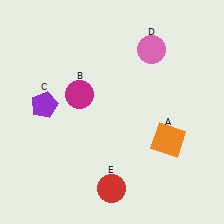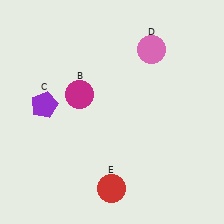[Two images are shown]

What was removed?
The orange square (A) was removed in Image 2.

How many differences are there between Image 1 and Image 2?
There is 1 difference between the two images.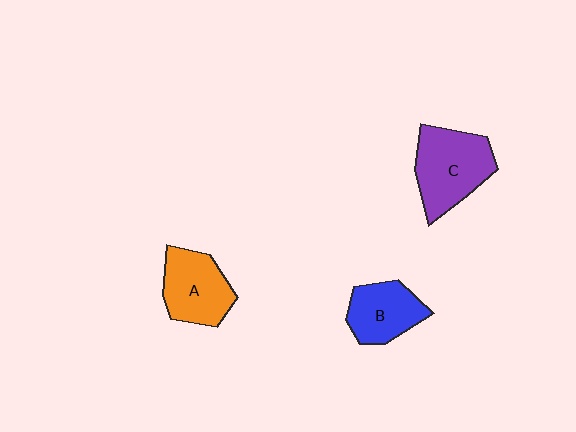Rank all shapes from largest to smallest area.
From largest to smallest: C (purple), A (orange), B (blue).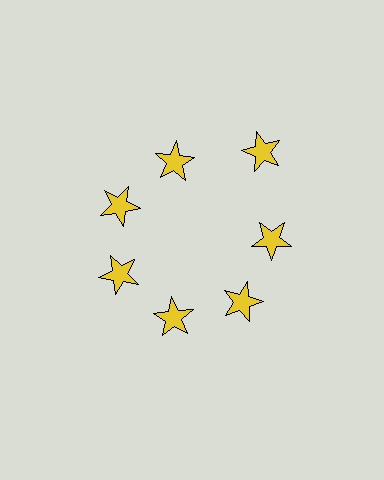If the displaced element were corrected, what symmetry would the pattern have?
It would have 7-fold rotational symmetry — the pattern would map onto itself every 51 degrees.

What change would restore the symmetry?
The symmetry would be restored by moving it inward, back onto the ring so that all 7 stars sit at equal angles and equal distance from the center.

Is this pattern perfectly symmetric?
No. The 7 yellow stars are arranged in a ring, but one element near the 1 o'clock position is pushed outward from the center, breaking the 7-fold rotational symmetry.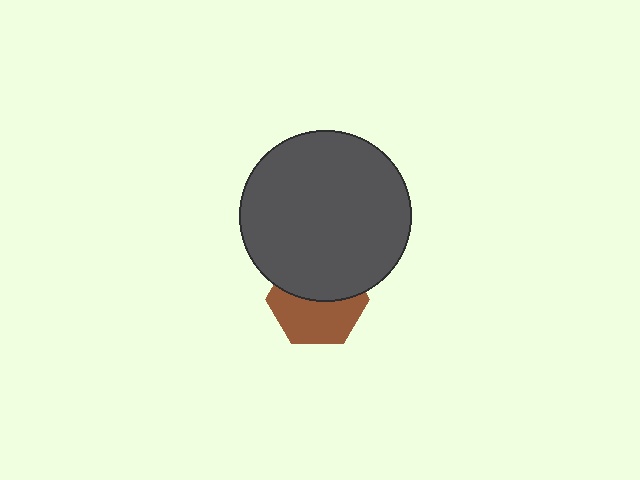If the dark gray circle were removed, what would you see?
You would see the complete brown hexagon.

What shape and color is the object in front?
The object in front is a dark gray circle.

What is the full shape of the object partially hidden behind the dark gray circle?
The partially hidden object is a brown hexagon.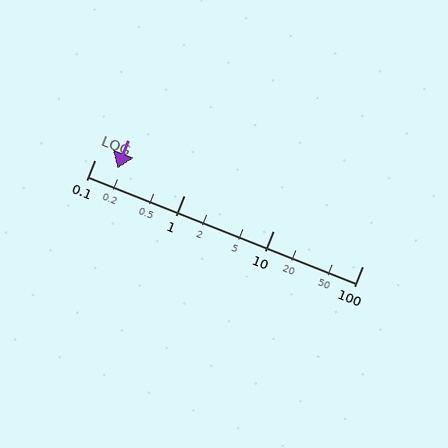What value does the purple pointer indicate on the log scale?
The pointer indicates approximately 0.18.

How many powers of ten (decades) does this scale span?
The scale spans 3 decades, from 0.1 to 100.